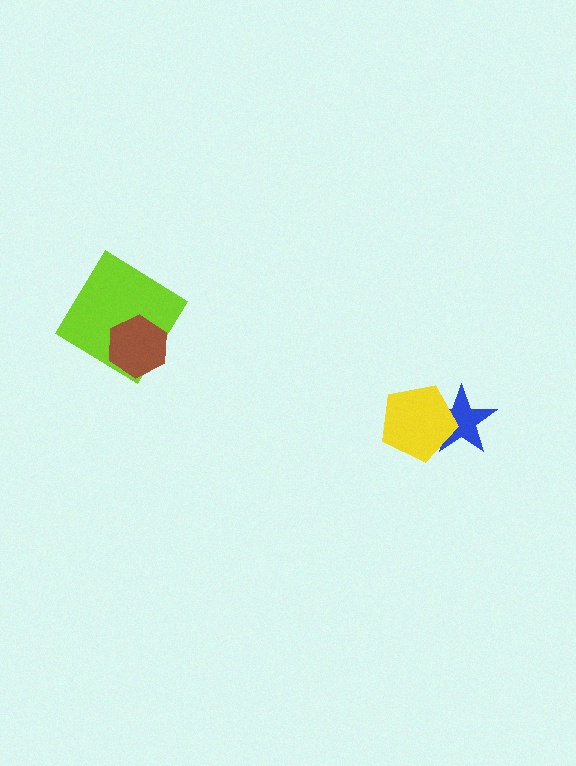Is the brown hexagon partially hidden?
No, no other shape covers it.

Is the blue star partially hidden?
Yes, it is partially covered by another shape.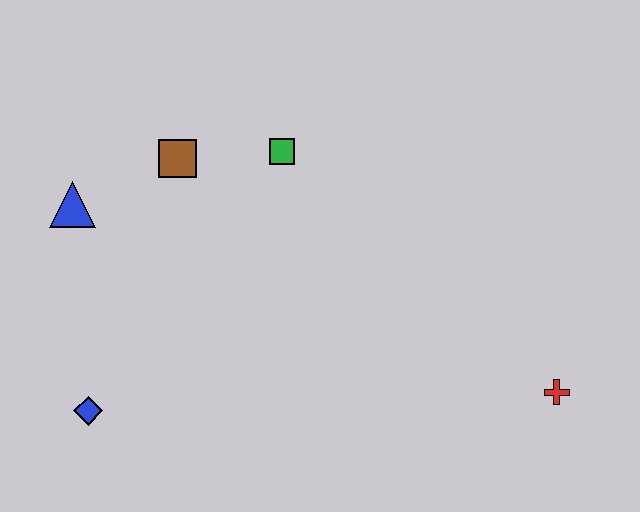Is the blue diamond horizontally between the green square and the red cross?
No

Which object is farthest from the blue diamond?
The red cross is farthest from the blue diamond.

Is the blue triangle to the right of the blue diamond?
No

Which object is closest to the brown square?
The green square is closest to the brown square.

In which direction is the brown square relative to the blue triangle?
The brown square is to the right of the blue triangle.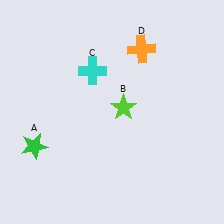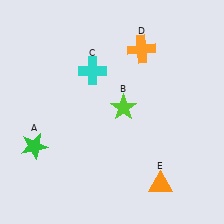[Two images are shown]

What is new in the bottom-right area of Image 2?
An orange triangle (E) was added in the bottom-right area of Image 2.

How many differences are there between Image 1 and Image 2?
There is 1 difference between the two images.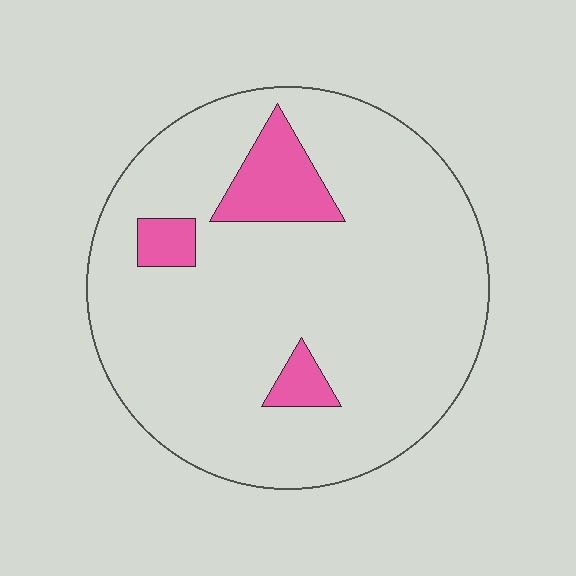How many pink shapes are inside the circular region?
3.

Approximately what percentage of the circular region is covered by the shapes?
Approximately 10%.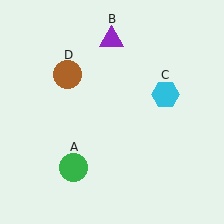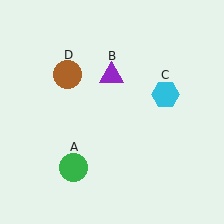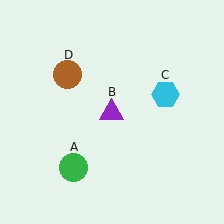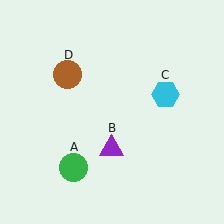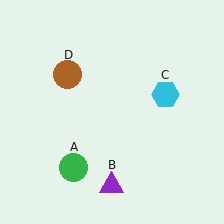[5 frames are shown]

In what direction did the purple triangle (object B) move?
The purple triangle (object B) moved down.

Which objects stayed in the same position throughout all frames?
Green circle (object A) and cyan hexagon (object C) and brown circle (object D) remained stationary.